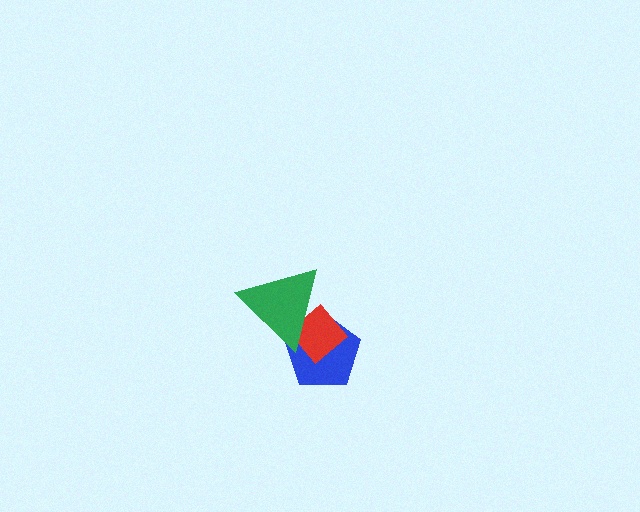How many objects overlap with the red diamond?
2 objects overlap with the red diamond.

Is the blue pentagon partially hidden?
Yes, it is partially covered by another shape.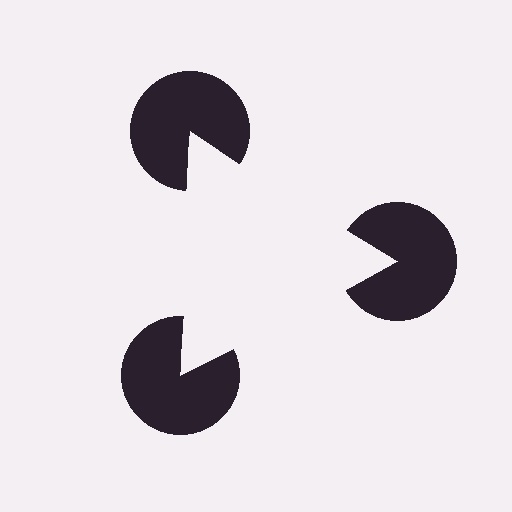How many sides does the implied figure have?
3 sides.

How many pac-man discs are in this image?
There are 3 — one at each vertex of the illusory triangle.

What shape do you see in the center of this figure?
An illusory triangle — its edges are inferred from the aligned wedge cuts in the pac-man discs, not physically drawn.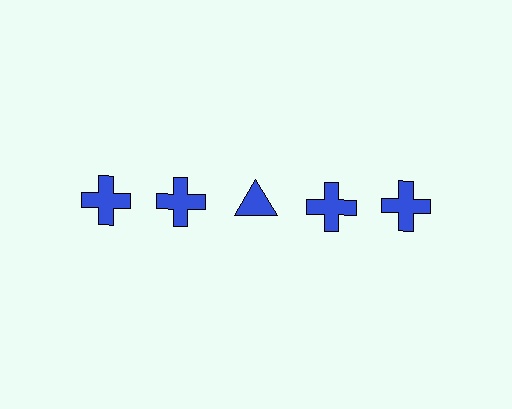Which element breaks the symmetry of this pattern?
The blue triangle in the top row, center column breaks the symmetry. All other shapes are blue crosses.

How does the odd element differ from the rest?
It has a different shape: triangle instead of cross.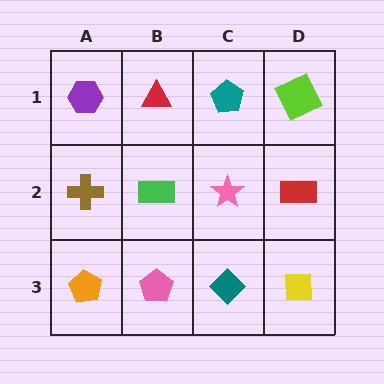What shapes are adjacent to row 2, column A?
A purple hexagon (row 1, column A), an orange pentagon (row 3, column A), a green rectangle (row 2, column B).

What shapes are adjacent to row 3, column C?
A pink star (row 2, column C), a pink pentagon (row 3, column B), a yellow square (row 3, column D).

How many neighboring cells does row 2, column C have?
4.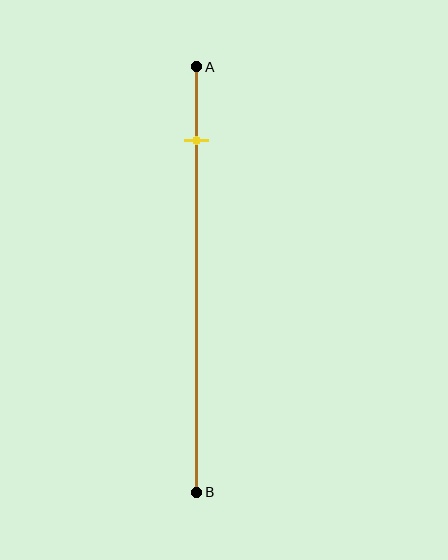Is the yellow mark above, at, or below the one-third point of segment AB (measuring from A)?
The yellow mark is above the one-third point of segment AB.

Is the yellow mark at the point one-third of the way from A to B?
No, the mark is at about 15% from A, not at the 33% one-third point.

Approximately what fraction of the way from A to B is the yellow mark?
The yellow mark is approximately 15% of the way from A to B.